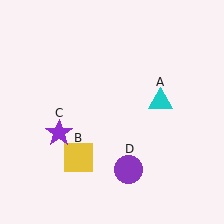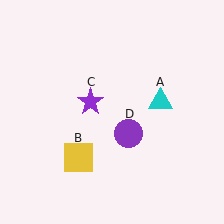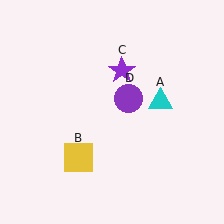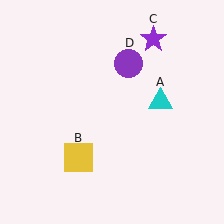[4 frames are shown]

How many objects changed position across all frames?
2 objects changed position: purple star (object C), purple circle (object D).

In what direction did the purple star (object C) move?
The purple star (object C) moved up and to the right.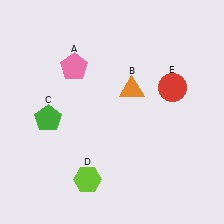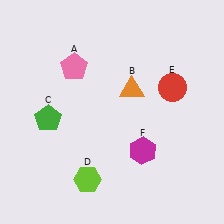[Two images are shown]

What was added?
A magenta hexagon (F) was added in Image 2.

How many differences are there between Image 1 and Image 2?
There is 1 difference between the two images.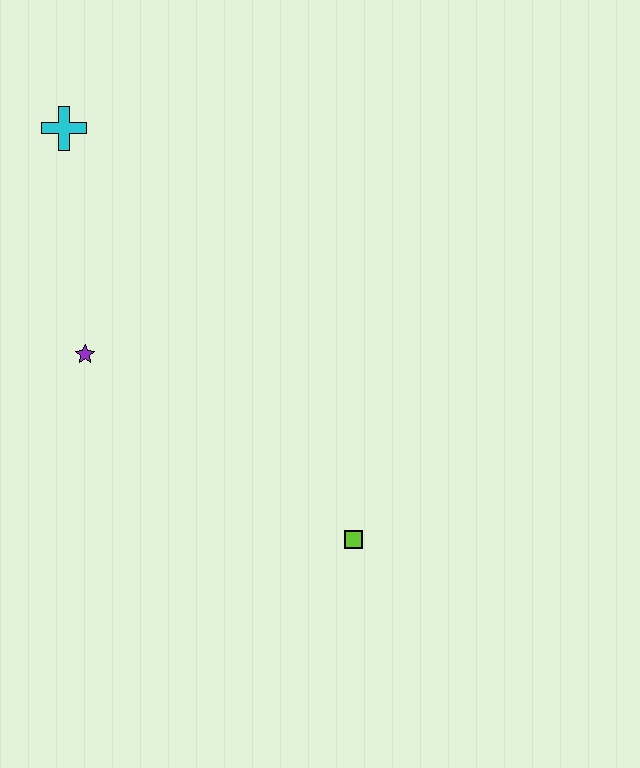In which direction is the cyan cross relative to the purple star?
The cyan cross is above the purple star.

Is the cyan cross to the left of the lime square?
Yes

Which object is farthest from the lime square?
The cyan cross is farthest from the lime square.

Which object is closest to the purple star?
The cyan cross is closest to the purple star.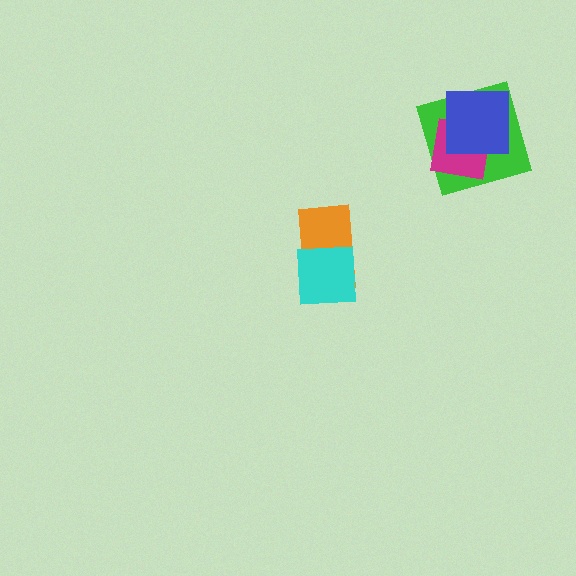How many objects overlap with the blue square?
2 objects overlap with the blue square.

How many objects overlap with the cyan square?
1 object overlaps with the cyan square.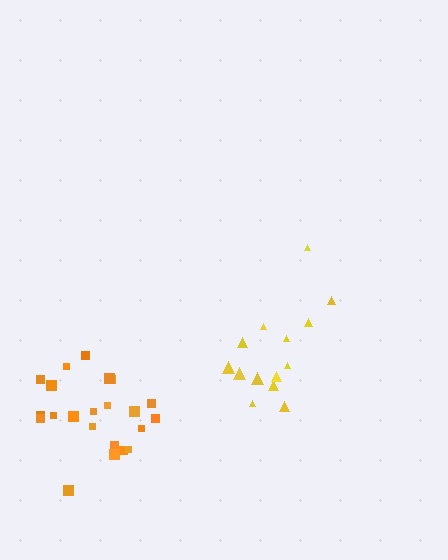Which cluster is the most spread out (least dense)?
Yellow.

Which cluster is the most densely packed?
Orange.